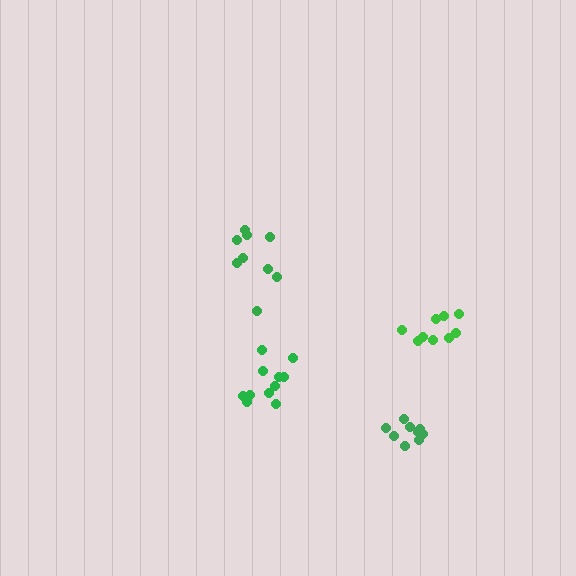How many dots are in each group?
Group 1: 9 dots, Group 2: 9 dots, Group 3: 9 dots, Group 4: 11 dots (38 total).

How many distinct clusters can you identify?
There are 4 distinct clusters.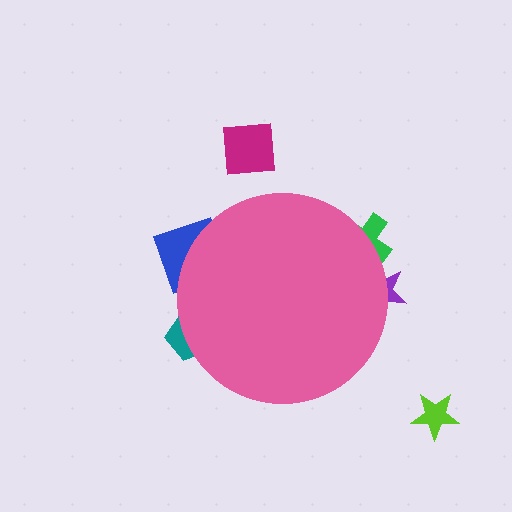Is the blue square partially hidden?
Yes, the blue square is partially hidden behind the pink circle.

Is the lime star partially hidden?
No, the lime star is fully visible.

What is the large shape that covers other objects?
A pink circle.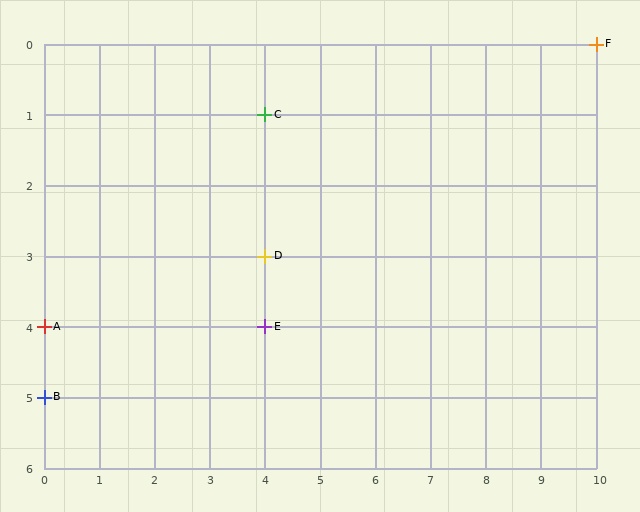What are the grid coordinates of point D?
Point D is at grid coordinates (4, 3).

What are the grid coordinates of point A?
Point A is at grid coordinates (0, 4).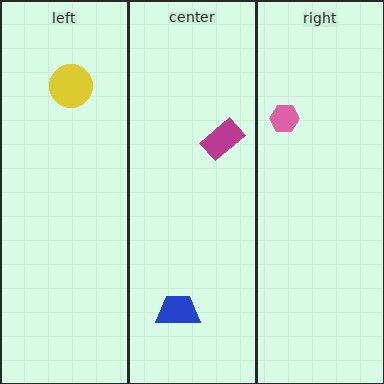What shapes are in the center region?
The blue trapezoid, the magenta rectangle.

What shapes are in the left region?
The yellow circle.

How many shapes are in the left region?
1.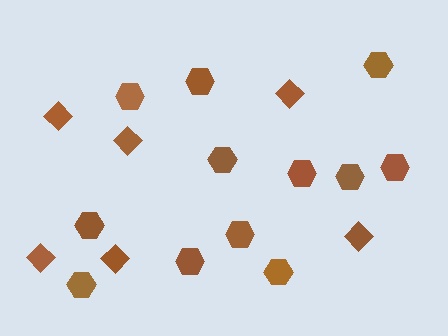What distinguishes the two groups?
There are 2 groups: one group of hexagons (12) and one group of diamonds (6).